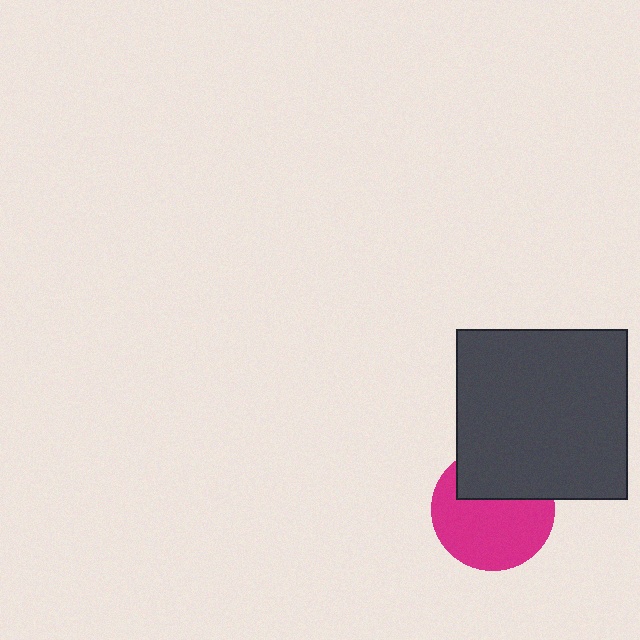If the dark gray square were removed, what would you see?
You would see the complete magenta circle.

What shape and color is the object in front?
The object in front is a dark gray square.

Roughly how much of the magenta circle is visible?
Most of it is visible (roughly 65%).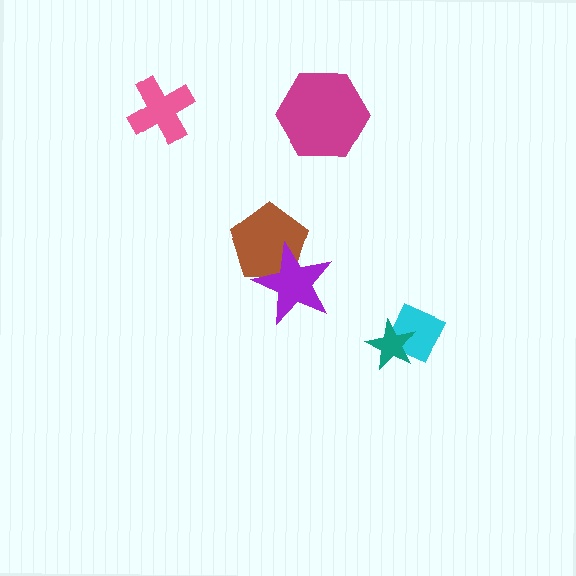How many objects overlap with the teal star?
1 object overlaps with the teal star.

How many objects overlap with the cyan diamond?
1 object overlaps with the cyan diamond.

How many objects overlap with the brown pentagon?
1 object overlaps with the brown pentagon.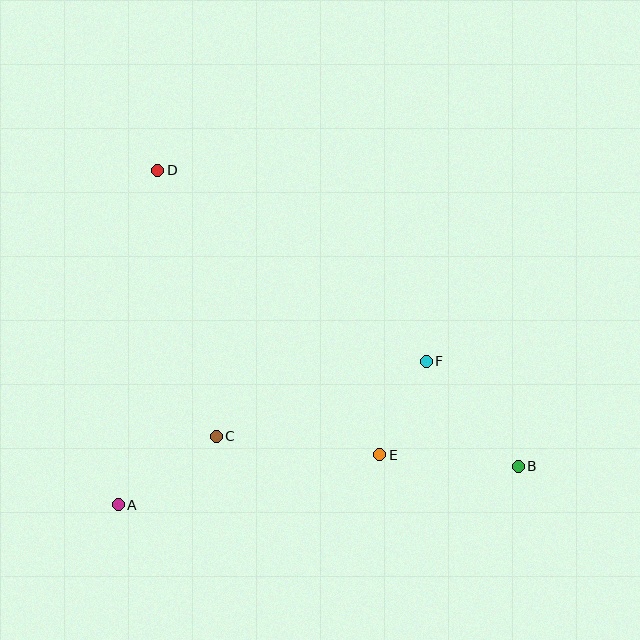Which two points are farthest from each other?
Points B and D are farthest from each other.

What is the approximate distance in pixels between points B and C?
The distance between B and C is approximately 303 pixels.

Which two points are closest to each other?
Points E and F are closest to each other.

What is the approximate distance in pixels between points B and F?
The distance between B and F is approximately 140 pixels.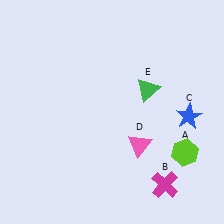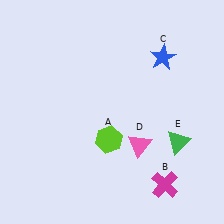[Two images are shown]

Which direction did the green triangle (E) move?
The green triangle (E) moved down.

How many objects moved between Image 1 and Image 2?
3 objects moved between the two images.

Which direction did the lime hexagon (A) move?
The lime hexagon (A) moved left.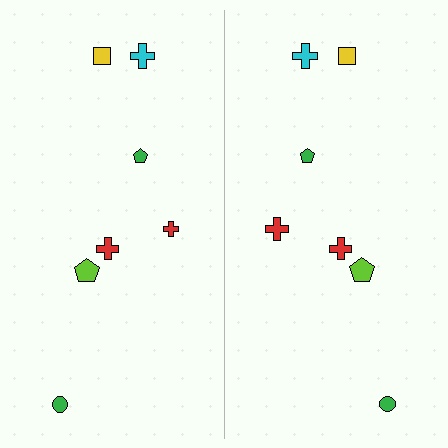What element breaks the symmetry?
The red cross on the right side has a different size than its mirror counterpart.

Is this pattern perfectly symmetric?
No, the pattern is not perfectly symmetric. The red cross on the right side has a different size than its mirror counterpart.